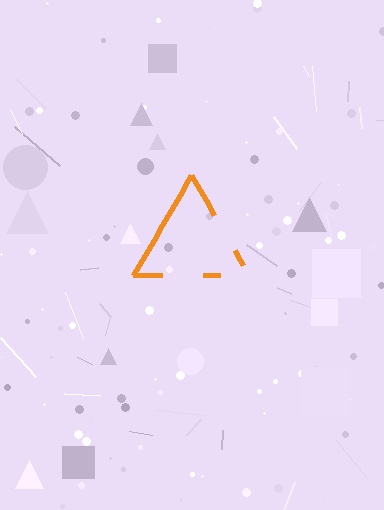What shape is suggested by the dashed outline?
The dashed outline suggests a triangle.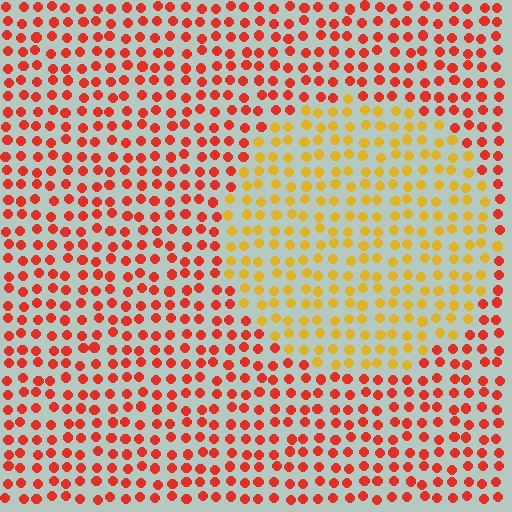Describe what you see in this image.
The image is filled with small red elements in a uniform arrangement. A circle-shaped region is visible where the elements are tinted to a slightly different hue, forming a subtle color boundary.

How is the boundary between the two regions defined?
The boundary is defined purely by a slight shift in hue (about 43 degrees). Spacing, size, and orientation are identical on both sides.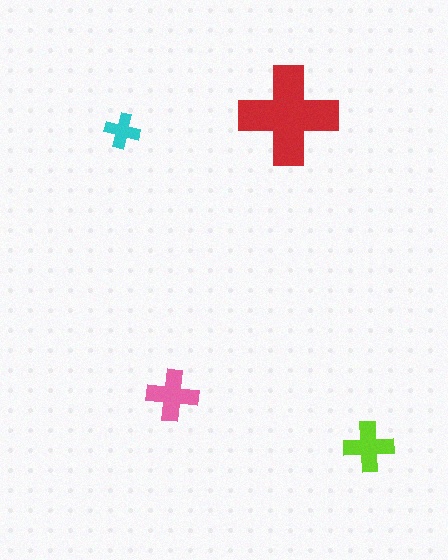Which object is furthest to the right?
The lime cross is rightmost.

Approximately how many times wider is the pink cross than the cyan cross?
About 1.5 times wider.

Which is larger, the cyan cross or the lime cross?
The lime one.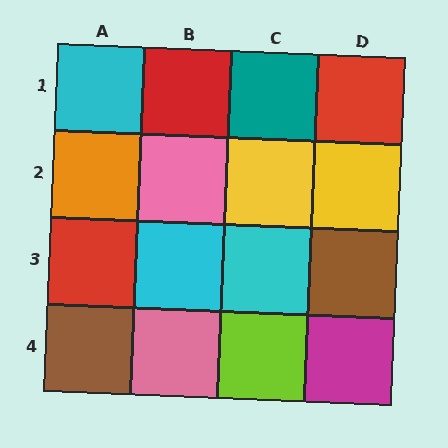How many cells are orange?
1 cell is orange.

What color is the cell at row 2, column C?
Yellow.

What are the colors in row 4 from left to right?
Brown, pink, lime, magenta.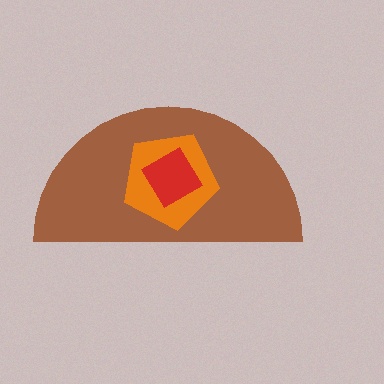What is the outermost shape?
The brown semicircle.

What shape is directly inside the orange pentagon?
The red diamond.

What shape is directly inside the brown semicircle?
The orange pentagon.